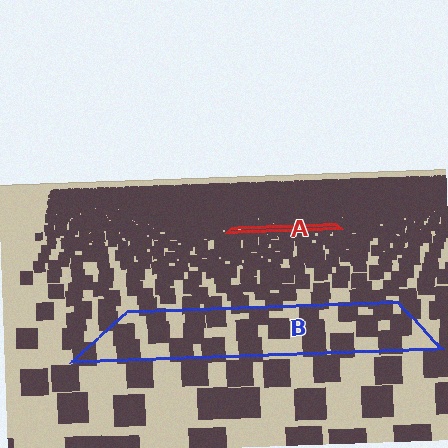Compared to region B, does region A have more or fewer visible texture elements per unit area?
Region A has more texture elements per unit area — they are packed more densely because it is farther away.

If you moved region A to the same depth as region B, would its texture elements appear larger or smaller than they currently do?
They would appear larger. At a closer depth, the same texture elements are projected at a bigger on-screen size.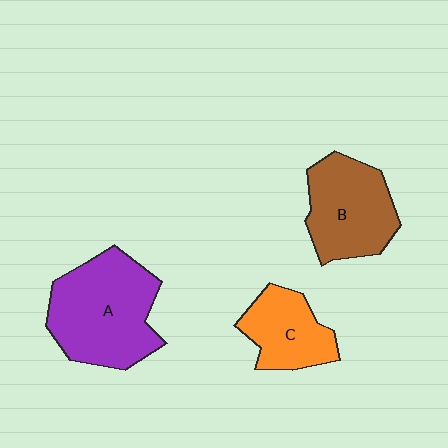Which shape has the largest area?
Shape A (purple).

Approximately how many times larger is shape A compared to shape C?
Approximately 1.8 times.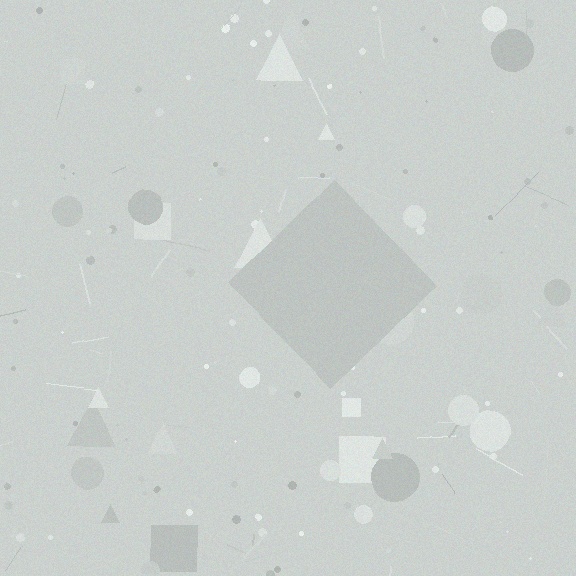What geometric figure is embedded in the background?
A diamond is embedded in the background.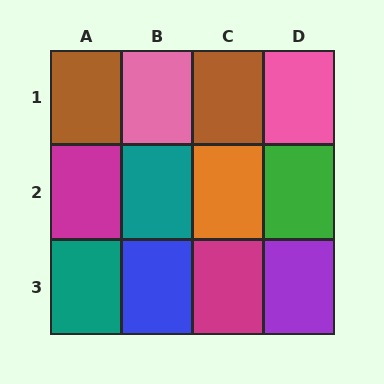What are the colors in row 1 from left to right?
Brown, pink, brown, pink.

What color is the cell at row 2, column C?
Orange.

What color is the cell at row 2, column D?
Green.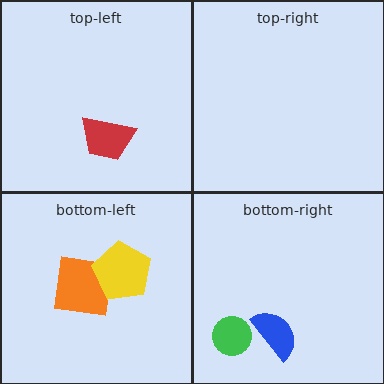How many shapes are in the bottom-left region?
2.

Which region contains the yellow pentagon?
The bottom-left region.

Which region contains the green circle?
The bottom-right region.